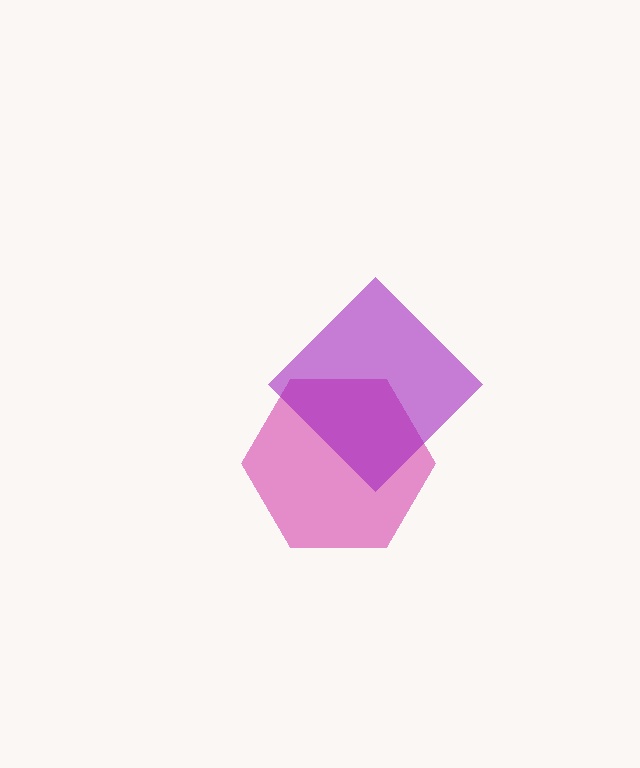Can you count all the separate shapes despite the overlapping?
Yes, there are 2 separate shapes.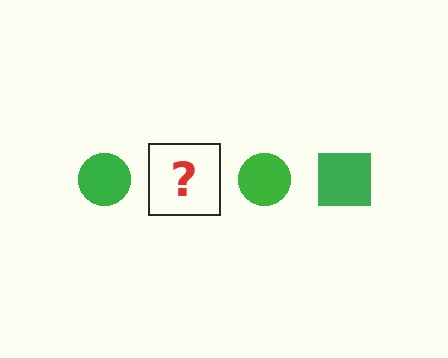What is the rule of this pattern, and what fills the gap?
The rule is that the pattern cycles through circle, square shapes in green. The gap should be filled with a green square.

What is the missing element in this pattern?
The missing element is a green square.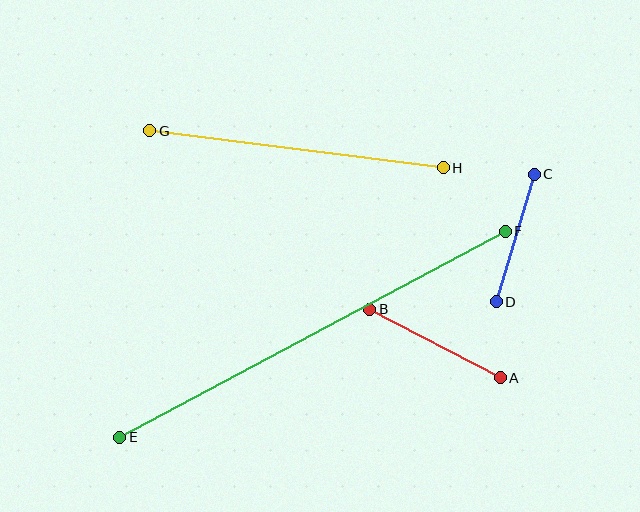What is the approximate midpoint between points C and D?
The midpoint is at approximately (515, 238) pixels.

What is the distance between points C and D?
The distance is approximately 133 pixels.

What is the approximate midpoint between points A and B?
The midpoint is at approximately (435, 343) pixels.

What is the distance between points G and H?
The distance is approximately 296 pixels.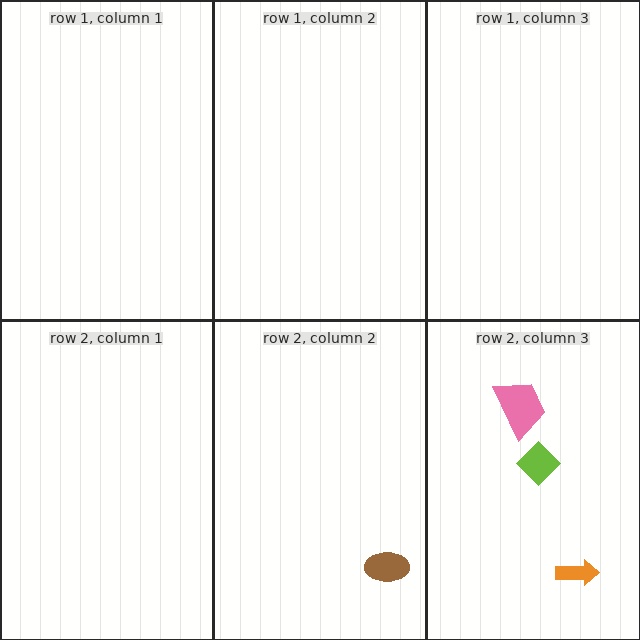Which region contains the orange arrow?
The row 2, column 3 region.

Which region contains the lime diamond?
The row 2, column 3 region.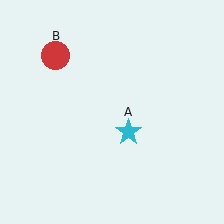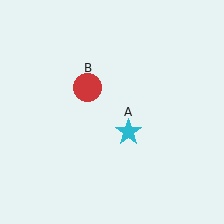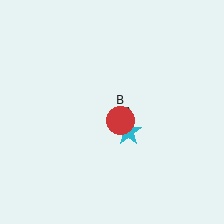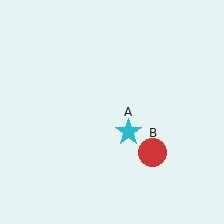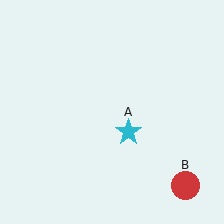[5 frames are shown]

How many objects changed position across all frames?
1 object changed position: red circle (object B).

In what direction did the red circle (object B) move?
The red circle (object B) moved down and to the right.